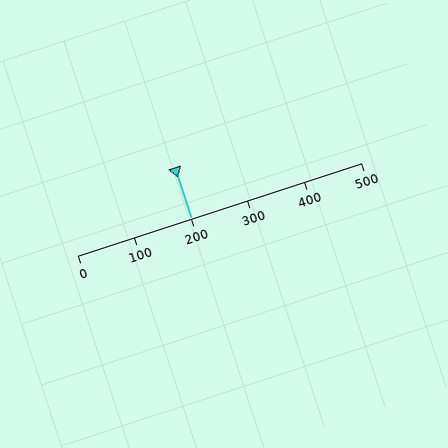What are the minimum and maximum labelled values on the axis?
The axis runs from 0 to 500.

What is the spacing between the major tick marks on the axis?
The major ticks are spaced 100 apart.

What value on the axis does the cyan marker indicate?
The marker indicates approximately 200.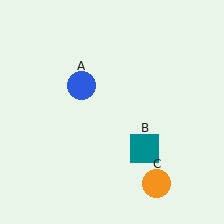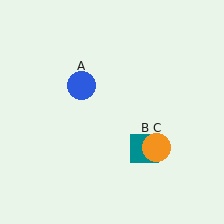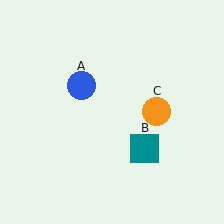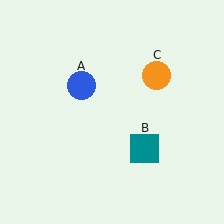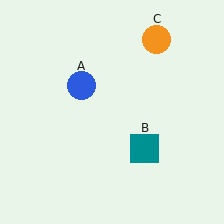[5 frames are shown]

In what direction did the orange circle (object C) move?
The orange circle (object C) moved up.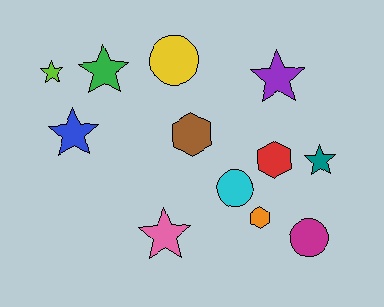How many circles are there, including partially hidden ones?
There are 3 circles.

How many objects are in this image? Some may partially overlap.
There are 12 objects.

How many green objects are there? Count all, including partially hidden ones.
There is 1 green object.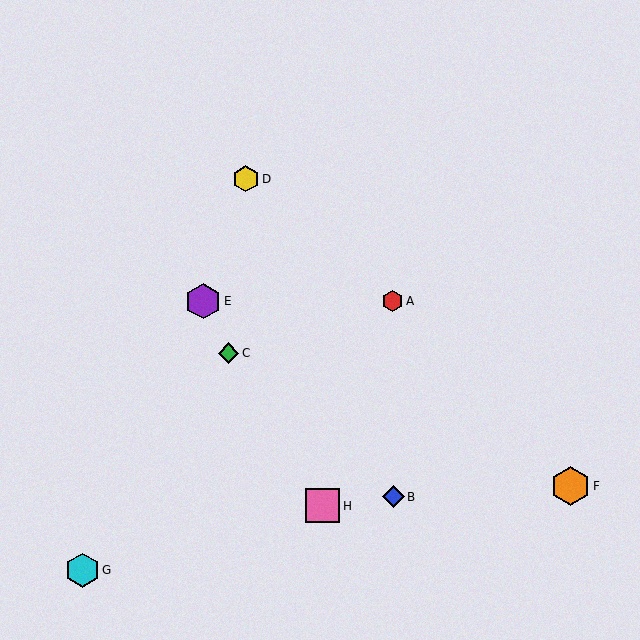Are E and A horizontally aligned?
Yes, both are at y≈301.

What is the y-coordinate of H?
Object H is at y≈506.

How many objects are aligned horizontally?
2 objects (A, E) are aligned horizontally.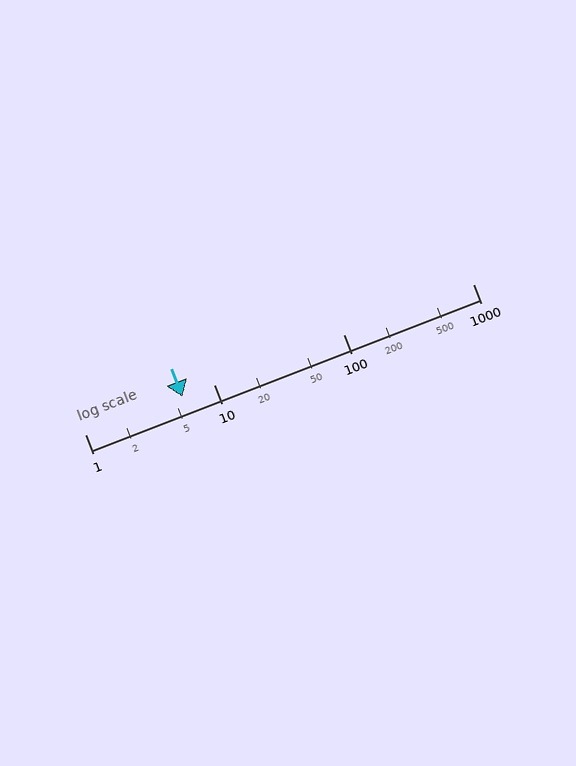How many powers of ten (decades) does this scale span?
The scale spans 3 decades, from 1 to 1000.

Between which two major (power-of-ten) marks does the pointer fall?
The pointer is between 1 and 10.